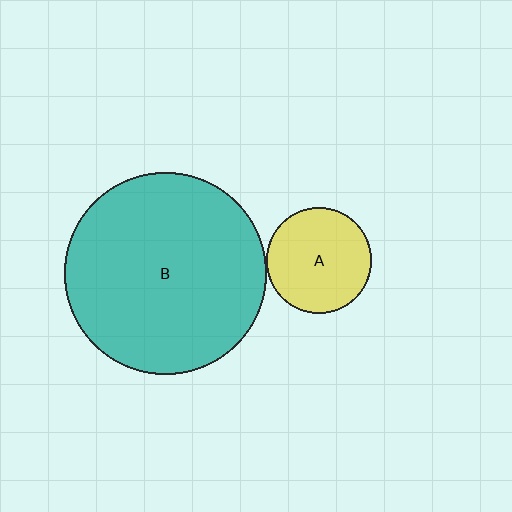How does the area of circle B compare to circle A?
Approximately 3.6 times.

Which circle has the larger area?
Circle B (teal).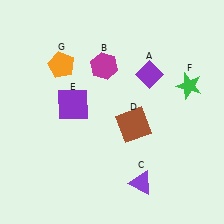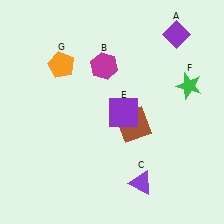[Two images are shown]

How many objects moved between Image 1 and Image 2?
2 objects moved between the two images.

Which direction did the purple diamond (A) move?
The purple diamond (A) moved up.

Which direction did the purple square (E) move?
The purple square (E) moved right.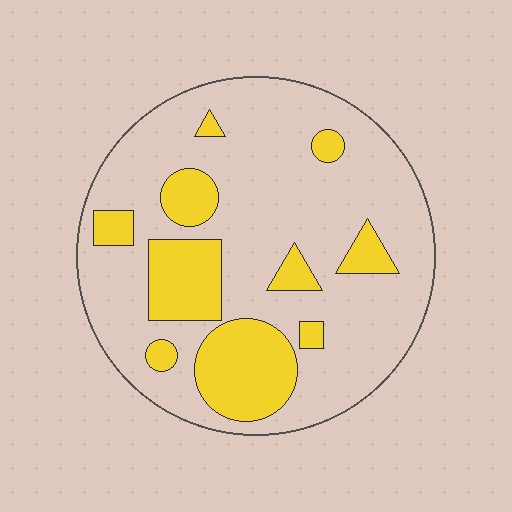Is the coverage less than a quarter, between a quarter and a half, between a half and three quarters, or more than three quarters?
Less than a quarter.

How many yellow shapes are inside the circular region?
10.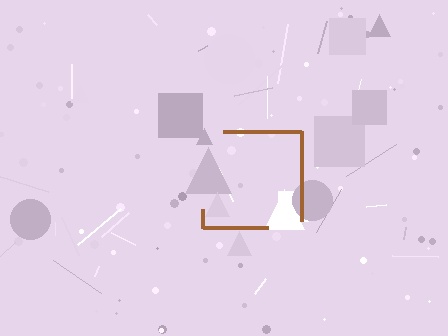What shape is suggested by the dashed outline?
The dashed outline suggests a square.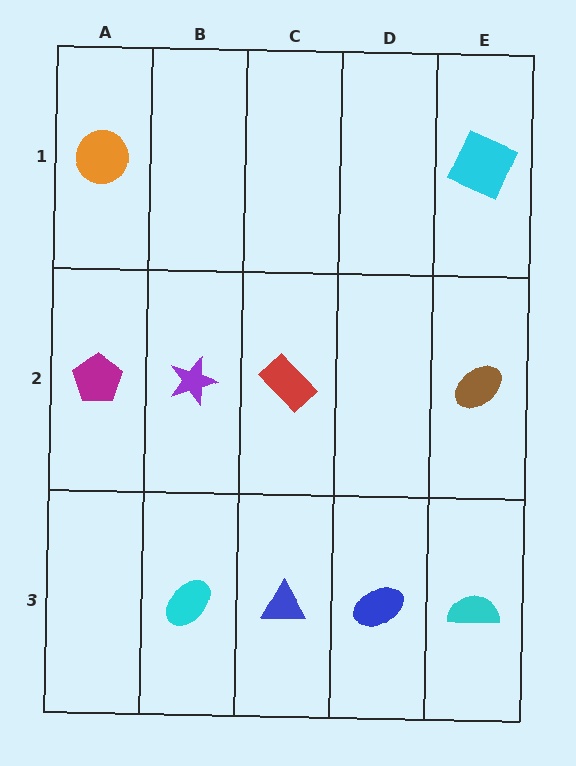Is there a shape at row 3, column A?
No, that cell is empty.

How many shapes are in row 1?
2 shapes.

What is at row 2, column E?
A brown ellipse.